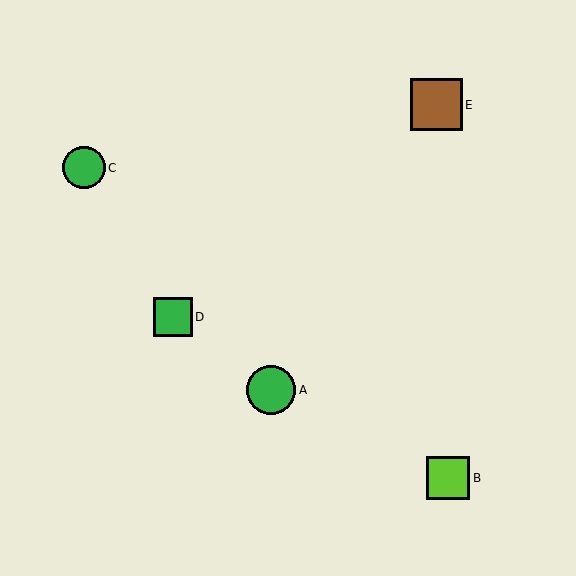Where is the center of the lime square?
The center of the lime square is at (448, 478).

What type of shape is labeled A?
Shape A is a green circle.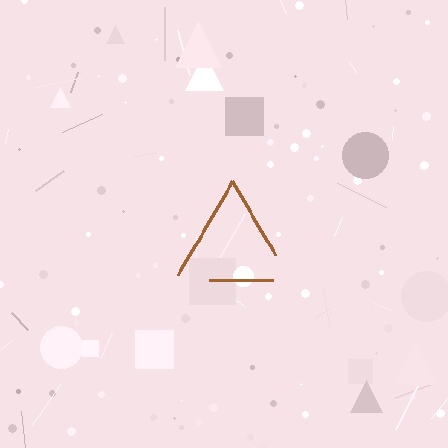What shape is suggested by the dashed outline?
The dashed outline suggests a triangle.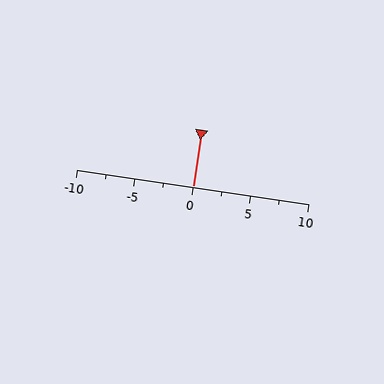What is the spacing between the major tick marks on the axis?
The major ticks are spaced 5 apart.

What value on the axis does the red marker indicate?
The marker indicates approximately 0.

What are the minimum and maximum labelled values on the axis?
The axis runs from -10 to 10.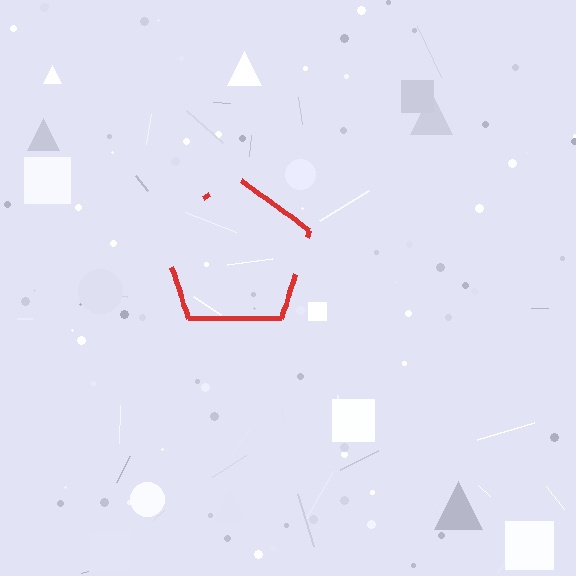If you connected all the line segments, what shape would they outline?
They would outline a pentagon.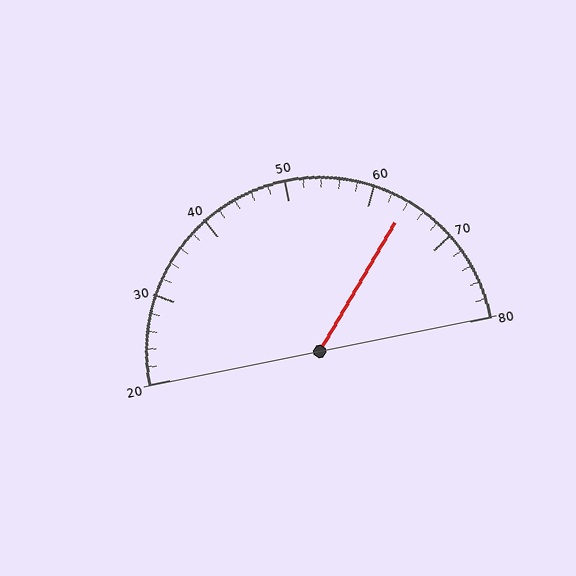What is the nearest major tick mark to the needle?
The nearest major tick mark is 60.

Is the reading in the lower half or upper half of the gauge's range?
The reading is in the upper half of the range (20 to 80).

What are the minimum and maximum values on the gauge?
The gauge ranges from 20 to 80.